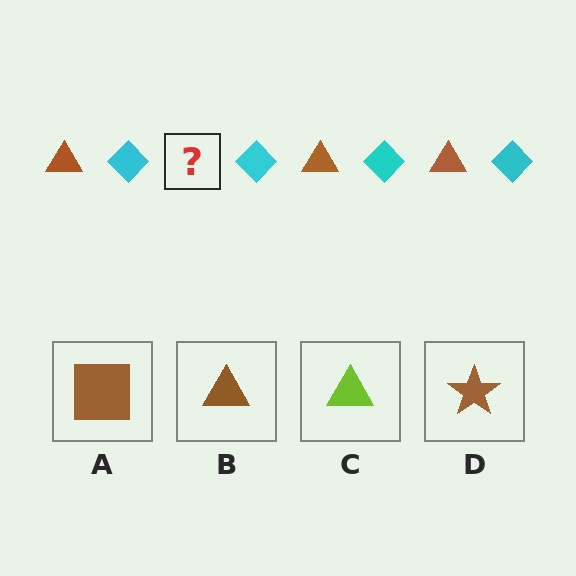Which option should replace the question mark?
Option B.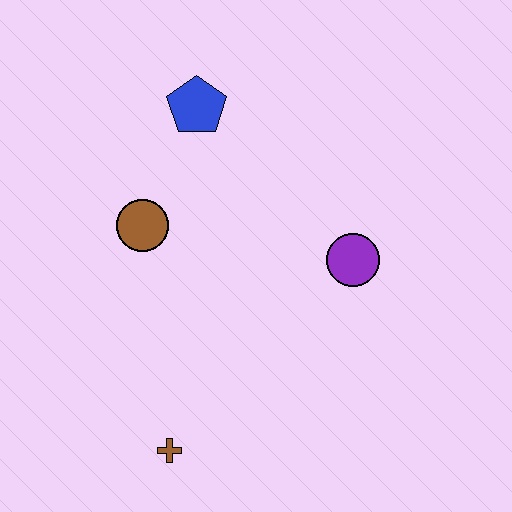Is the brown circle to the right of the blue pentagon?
No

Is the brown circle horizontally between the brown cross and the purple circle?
No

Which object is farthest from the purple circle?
The brown cross is farthest from the purple circle.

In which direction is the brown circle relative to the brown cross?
The brown circle is above the brown cross.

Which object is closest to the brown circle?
The blue pentagon is closest to the brown circle.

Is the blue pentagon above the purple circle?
Yes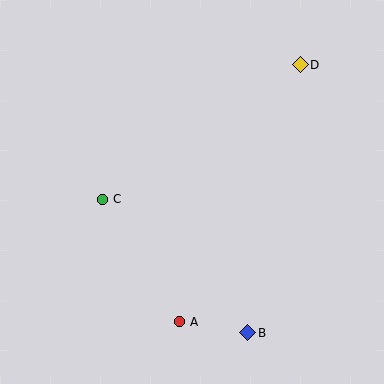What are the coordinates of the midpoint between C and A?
The midpoint between C and A is at (141, 261).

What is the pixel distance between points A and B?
The distance between A and B is 69 pixels.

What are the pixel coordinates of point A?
Point A is at (180, 322).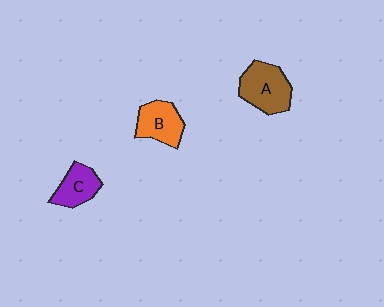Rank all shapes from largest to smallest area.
From largest to smallest: A (brown), B (orange), C (purple).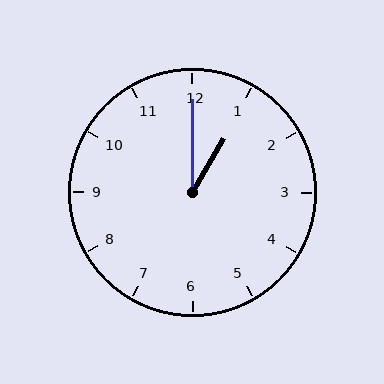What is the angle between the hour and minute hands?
Approximately 30 degrees.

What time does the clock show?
1:00.